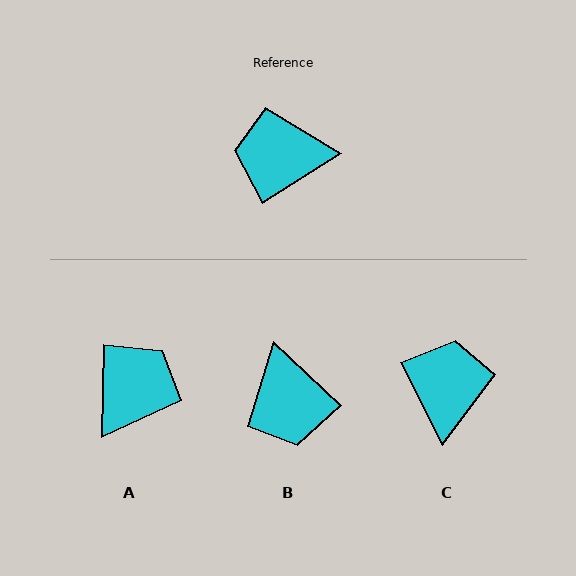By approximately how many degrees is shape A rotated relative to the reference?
Approximately 123 degrees clockwise.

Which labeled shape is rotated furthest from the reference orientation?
A, about 123 degrees away.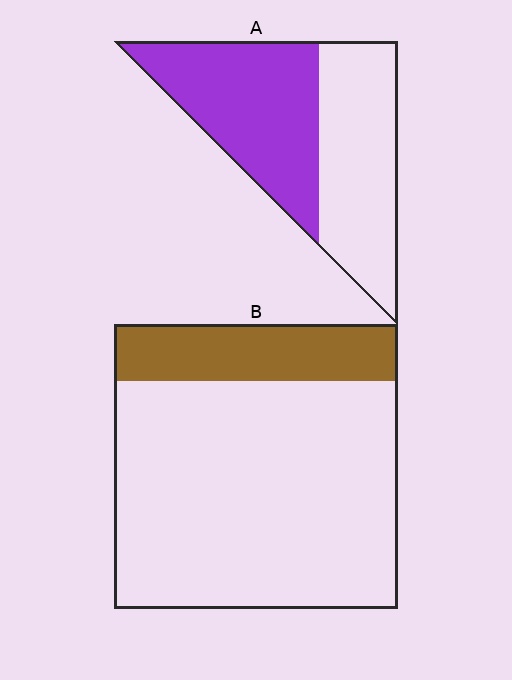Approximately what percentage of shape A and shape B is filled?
A is approximately 50% and B is approximately 20%.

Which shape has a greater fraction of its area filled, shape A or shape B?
Shape A.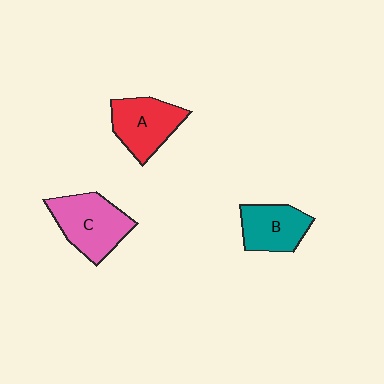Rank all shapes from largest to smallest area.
From largest to smallest: C (pink), A (red), B (teal).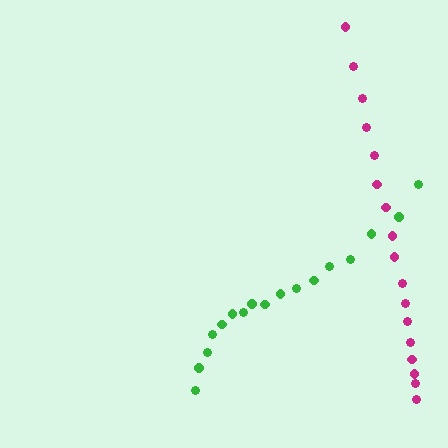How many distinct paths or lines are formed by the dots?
There are 2 distinct paths.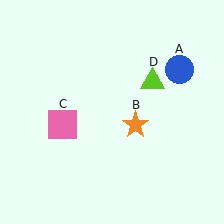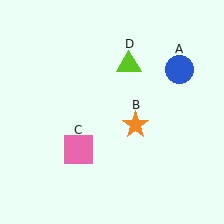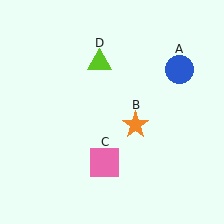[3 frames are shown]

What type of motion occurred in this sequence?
The pink square (object C), lime triangle (object D) rotated counterclockwise around the center of the scene.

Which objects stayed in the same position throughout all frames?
Blue circle (object A) and orange star (object B) remained stationary.